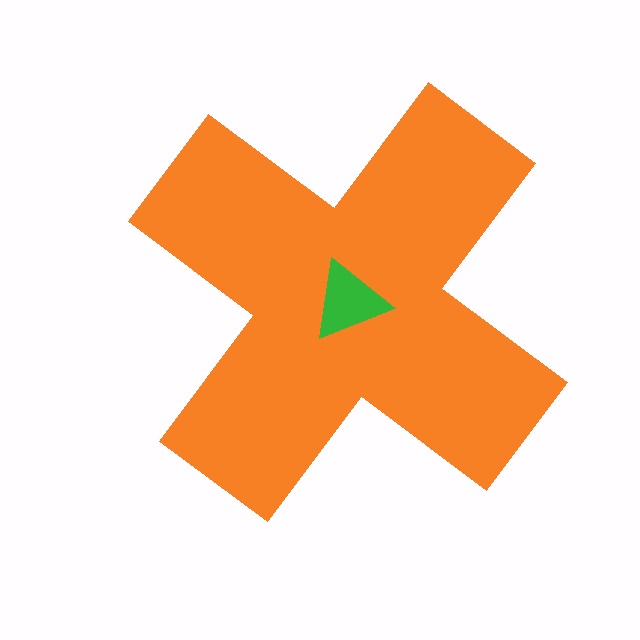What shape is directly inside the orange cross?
The green triangle.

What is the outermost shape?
The orange cross.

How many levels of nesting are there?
2.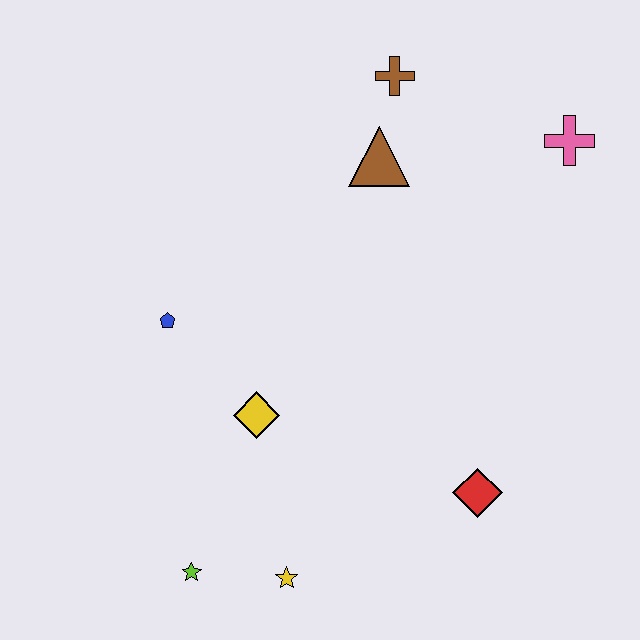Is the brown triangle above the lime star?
Yes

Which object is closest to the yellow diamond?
The blue pentagon is closest to the yellow diamond.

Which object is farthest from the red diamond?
The brown cross is farthest from the red diamond.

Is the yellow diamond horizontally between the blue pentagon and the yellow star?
Yes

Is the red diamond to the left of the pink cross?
Yes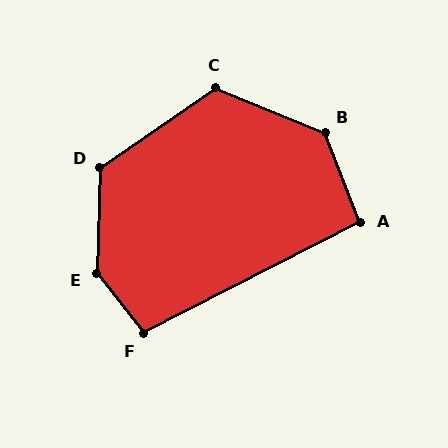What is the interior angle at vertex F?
Approximately 100 degrees (obtuse).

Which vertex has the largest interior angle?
E, at approximately 141 degrees.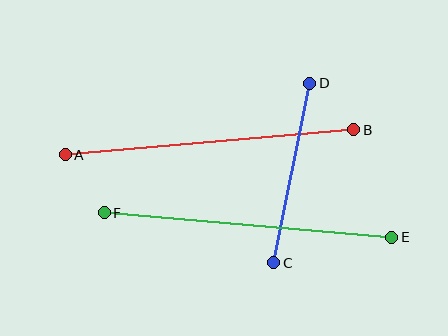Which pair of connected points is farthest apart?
Points A and B are farthest apart.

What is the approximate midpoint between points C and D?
The midpoint is at approximately (292, 173) pixels.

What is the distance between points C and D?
The distance is approximately 183 pixels.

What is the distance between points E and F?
The distance is approximately 289 pixels.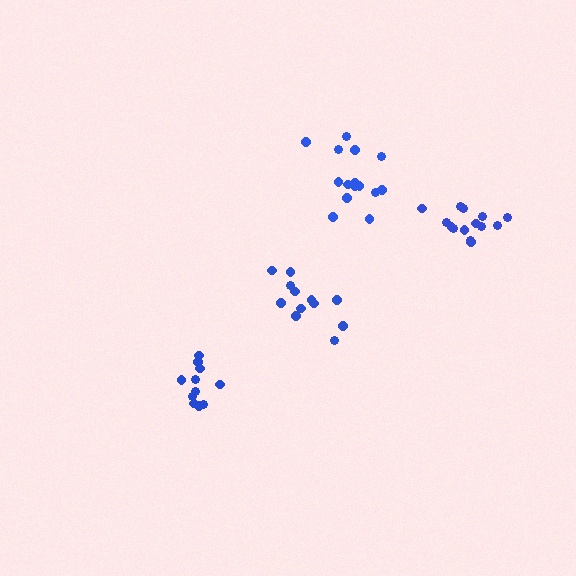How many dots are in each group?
Group 1: 12 dots, Group 2: 11 dots, Group 3: 15 dots, Group 4: 14 dots (52 total).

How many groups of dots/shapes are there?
There are 4 groups.